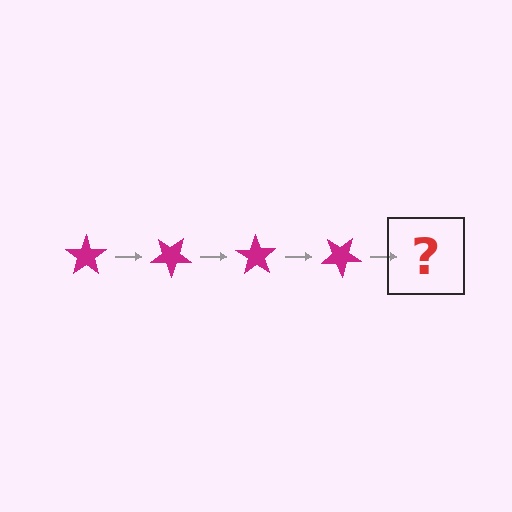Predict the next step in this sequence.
The next step is a magenta star rotated 140 degrees.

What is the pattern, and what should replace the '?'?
The pattern is that the star rotates 35 degrees each step. The '?' should be a magenta star rotated 140 degrees.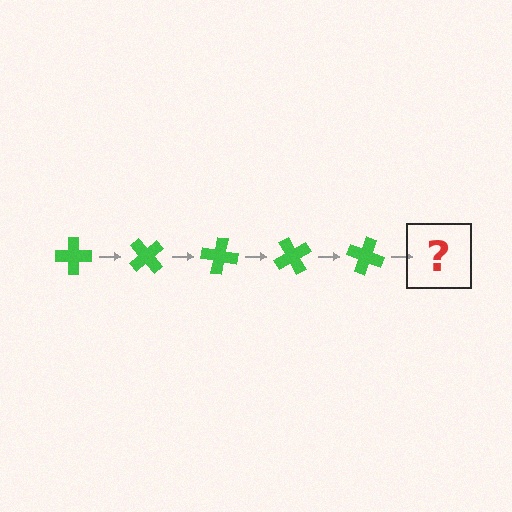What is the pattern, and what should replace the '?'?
The pattern is that the cross rotates 50 degrees each step. The '?' should be a green cross rotated 250 degrees.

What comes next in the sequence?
The next element should be a green cross rotated 250 degrees.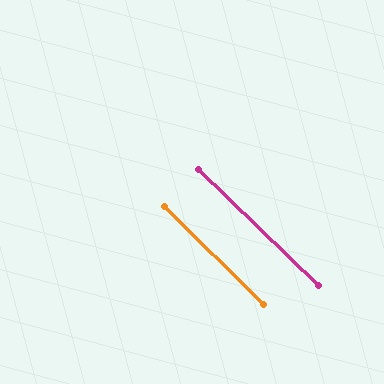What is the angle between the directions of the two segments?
Approximately 1 degree.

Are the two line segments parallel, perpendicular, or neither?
Parallel — their directions differ by only 1.0°.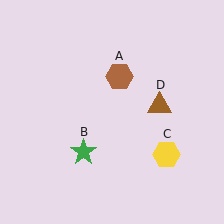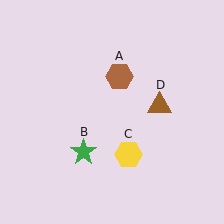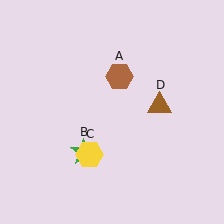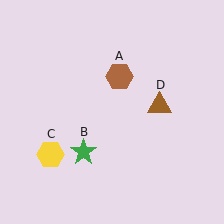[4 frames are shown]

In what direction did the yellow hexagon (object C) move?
The yellow hexagon (object C) moved left.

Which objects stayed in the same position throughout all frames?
Brown hexagon (object A) and green star (object B) and brown triangle (object D) remained stationary.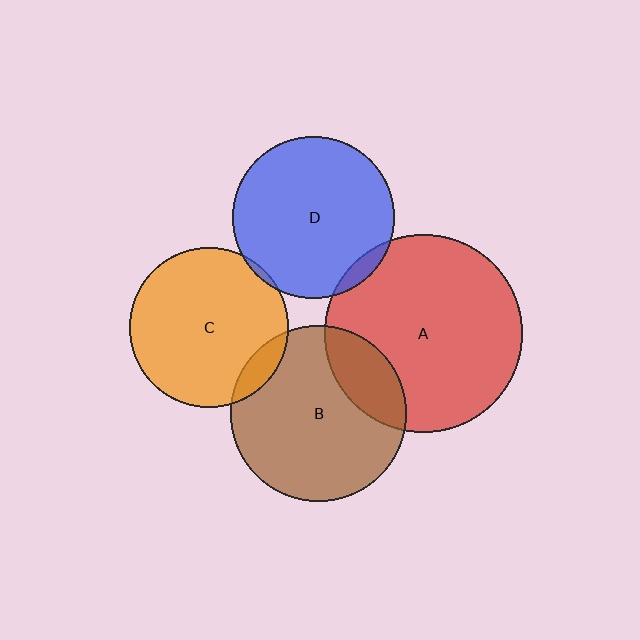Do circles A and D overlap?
Yes.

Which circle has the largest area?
Circle A (red).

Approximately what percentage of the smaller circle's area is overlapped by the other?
Approximately 5%.